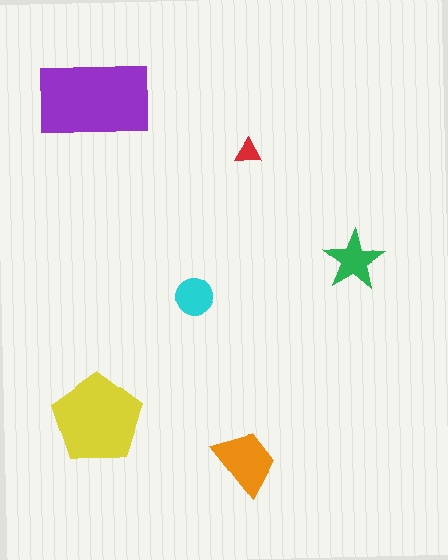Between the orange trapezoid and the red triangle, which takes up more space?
The orange trapezoid.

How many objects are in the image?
There are 6 objects in the image.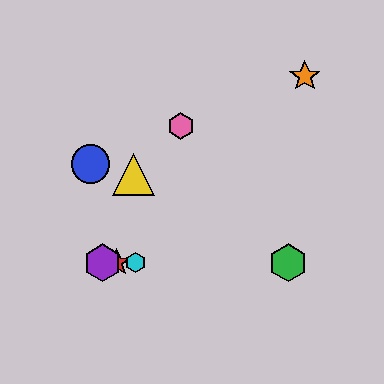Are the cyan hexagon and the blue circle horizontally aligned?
No, the cyan hexagon is at y≈263 and the blue circle is at y≈164.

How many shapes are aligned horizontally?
4 shapes (the red star, the green hexagon, the purple hexagon, the cyan hexagon) are aligned horizontally.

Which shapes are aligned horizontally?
The red star, the green hexagon, the purple hexagon, the cyan hexagon are aligned horizontally.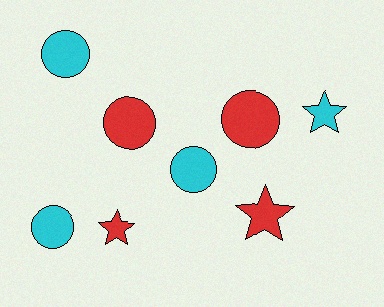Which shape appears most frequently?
Circle, with 5 objects.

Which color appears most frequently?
Cyan, with 4 objects.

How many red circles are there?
There are 2 red circles.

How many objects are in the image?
There are 8 objects.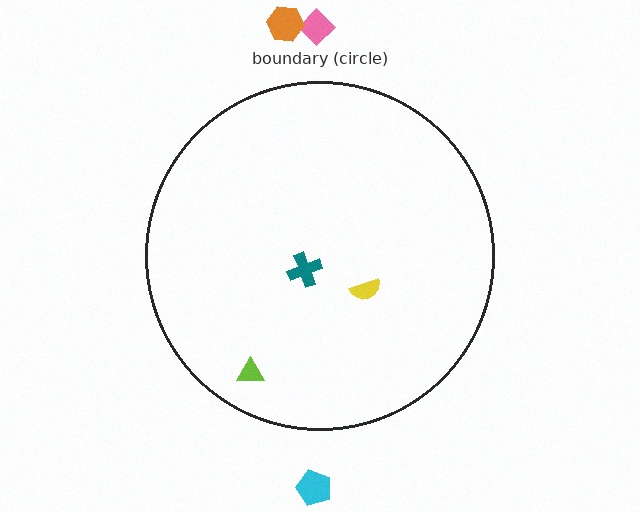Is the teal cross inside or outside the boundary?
Inside.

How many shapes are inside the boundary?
3 inside, 3 outside.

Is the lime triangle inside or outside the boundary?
Inside.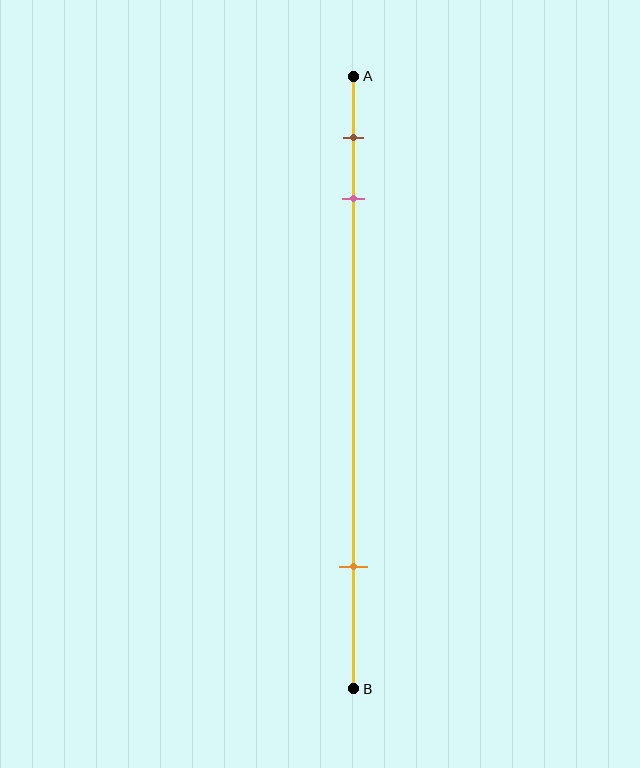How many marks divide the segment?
There are 3 marks dividing the segment.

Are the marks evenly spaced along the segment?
No, the marks are not evenly spaced.